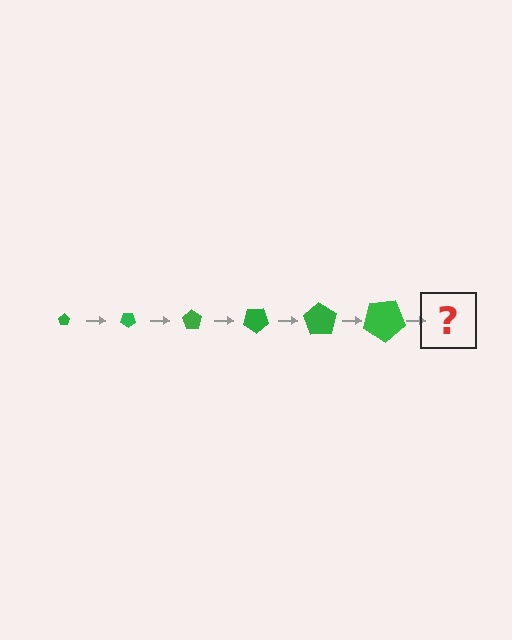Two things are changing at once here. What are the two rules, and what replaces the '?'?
The two rules are that the pentagon grows larger each step and it rotates 35 degrees each step. The '?' should be a pentagon, larger than the previous one and rotated 210 degrees from the start.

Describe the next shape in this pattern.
It should be a pentagon, larger than the previous one and rotated 210 degrees from the start.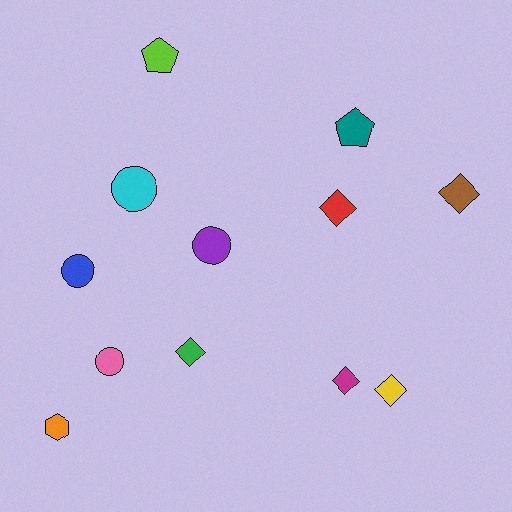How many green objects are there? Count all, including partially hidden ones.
There is 1 green object.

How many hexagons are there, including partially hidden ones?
There is 1 hexagon.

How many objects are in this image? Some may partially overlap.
There are 12 objects.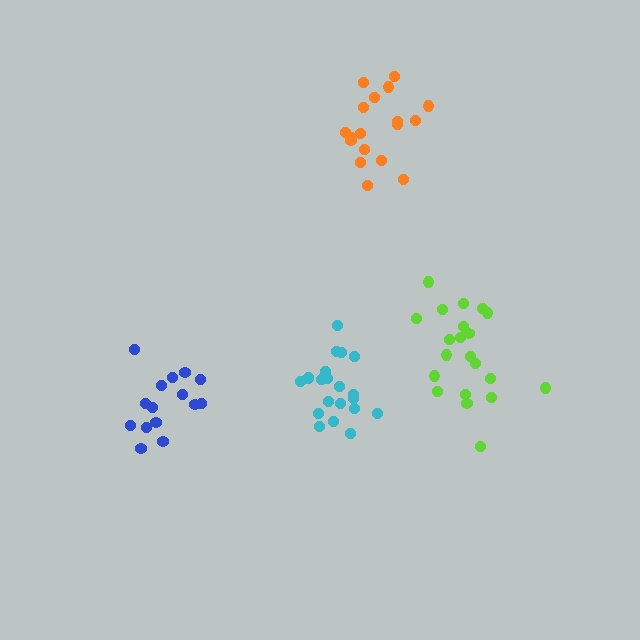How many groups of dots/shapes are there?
There are 4 groups.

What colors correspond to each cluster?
The clusters are colored: orange, cyan, lime, blue.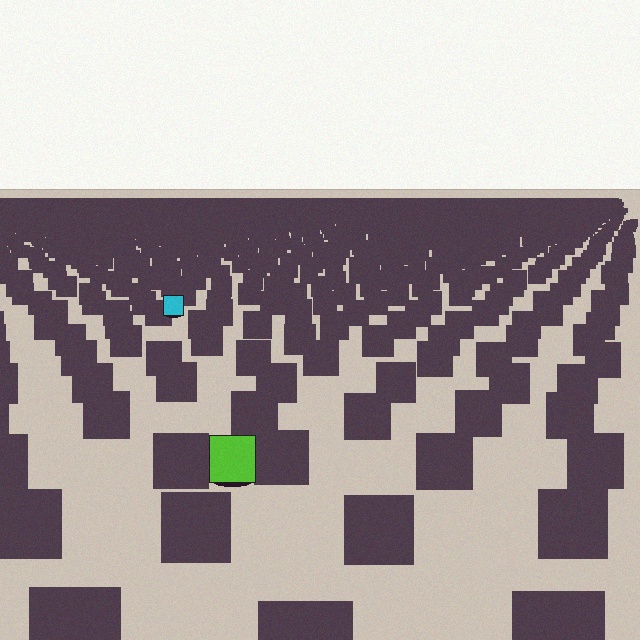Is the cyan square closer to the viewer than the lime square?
No. The lime square is closer — you can tell from the texture gradient: the ground texture is coarser near it.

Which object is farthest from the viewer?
The cyan square is farthest from the viewer. It appears smaller and the ground texture around it is denser.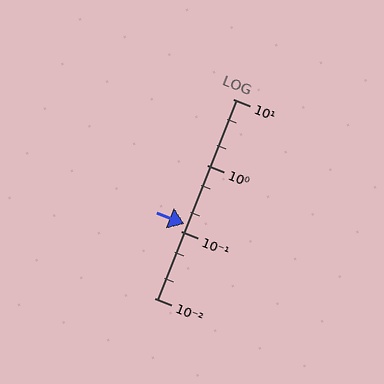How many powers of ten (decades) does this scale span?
The scale spans 3 decades, from 0.01 to 10.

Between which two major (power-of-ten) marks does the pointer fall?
The pointer is between 0.1 and 1.